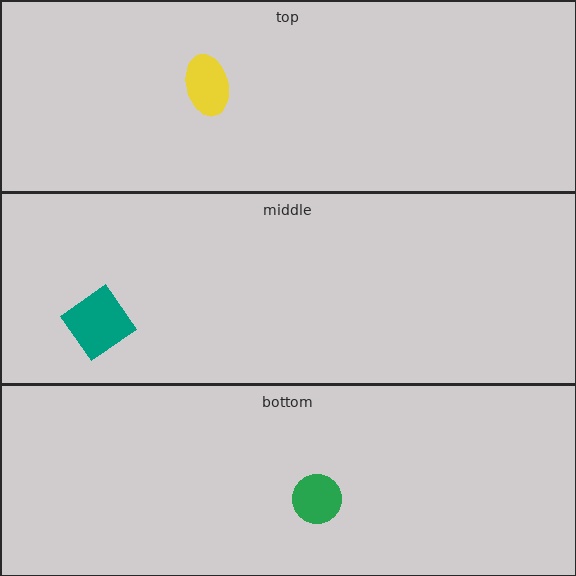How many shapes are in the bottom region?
1.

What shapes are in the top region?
The yellow ellipse.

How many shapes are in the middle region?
1.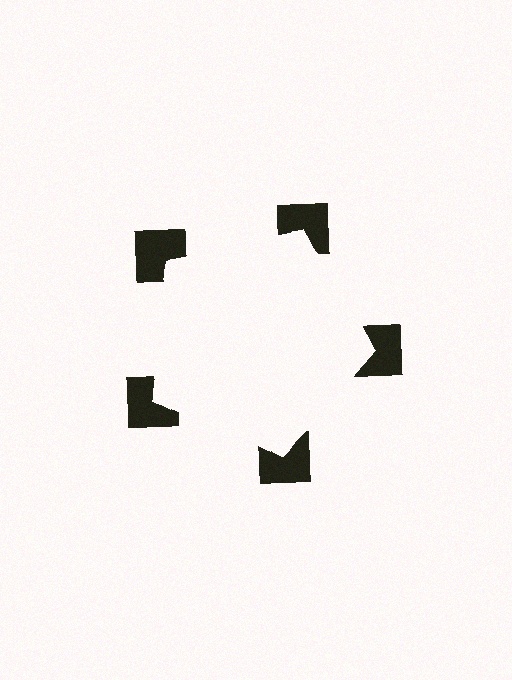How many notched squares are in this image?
There are 5 — one at each vertex of the illusory pentagon.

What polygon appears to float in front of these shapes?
An illusory pentagon — its edges are inferred from the aligned wedge cuts in the notched squares, not physically drawn.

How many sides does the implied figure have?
5 sides.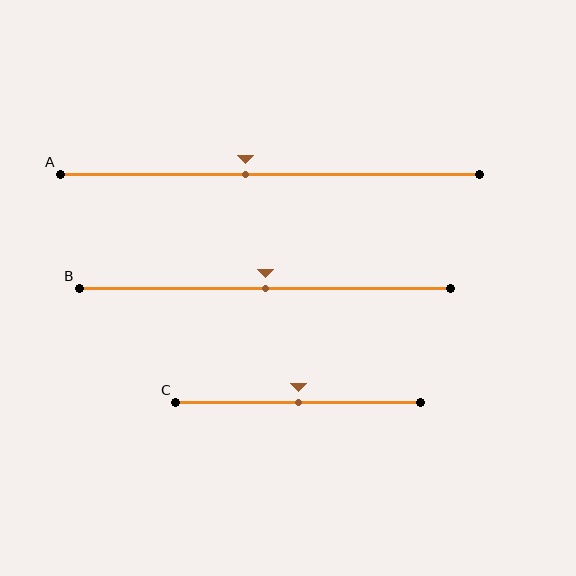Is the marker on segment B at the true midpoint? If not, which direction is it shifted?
Yes, the marker on segment B is at the true midpoint.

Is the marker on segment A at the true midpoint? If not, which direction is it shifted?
No, the marker on segment A is shifted to the left by about 6% of the segment length.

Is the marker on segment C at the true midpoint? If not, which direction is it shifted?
Yes, the marker on segment C is at the true midpoint.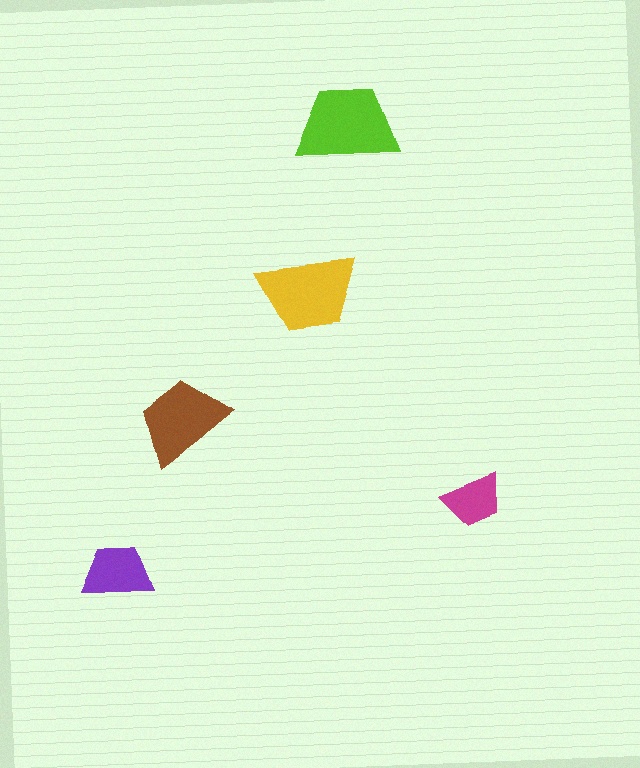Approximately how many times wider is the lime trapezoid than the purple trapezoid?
About 1.5 times wider.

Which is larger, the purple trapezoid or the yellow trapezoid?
The yellow one.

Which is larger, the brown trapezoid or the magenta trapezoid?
The brown one.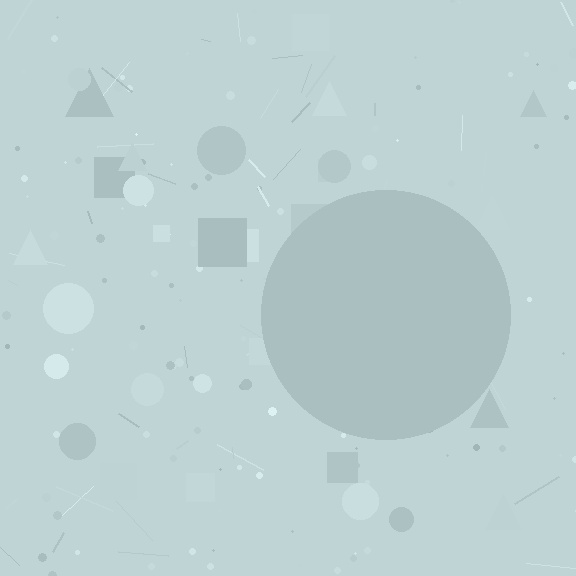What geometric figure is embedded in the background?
A circle is embedded in the background.